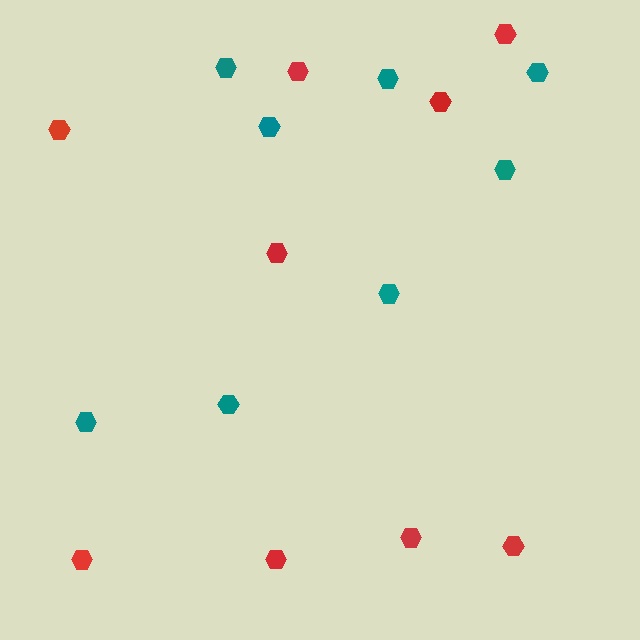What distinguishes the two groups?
There are 2 groups: one group of teal hexagons (8) and one group of red hexagons (9).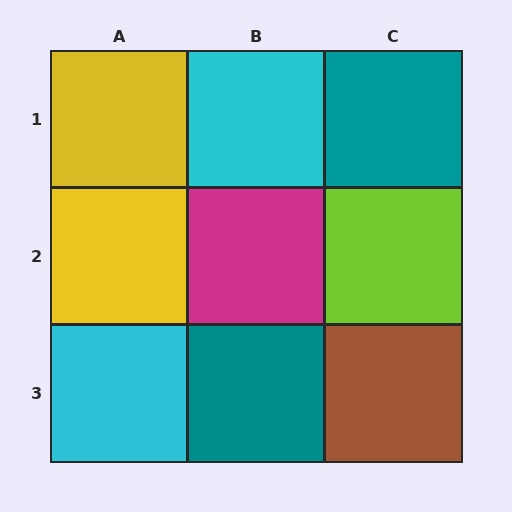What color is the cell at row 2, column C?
Lime.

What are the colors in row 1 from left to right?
Yellow, cyan, teal.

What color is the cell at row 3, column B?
Teal.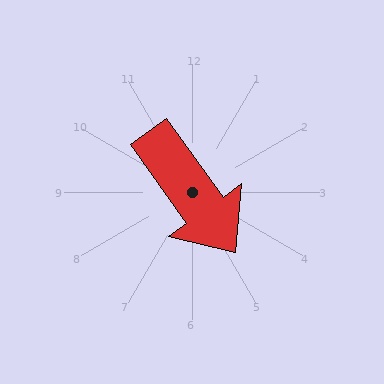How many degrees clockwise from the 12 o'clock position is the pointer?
Approximately 144 degrees.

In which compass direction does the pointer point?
Southeast.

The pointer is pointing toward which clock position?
Roughly 5 o'clock.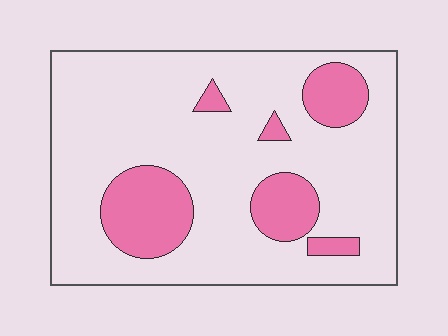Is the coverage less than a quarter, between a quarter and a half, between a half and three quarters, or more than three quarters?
Less than a quarter.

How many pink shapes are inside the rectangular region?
6.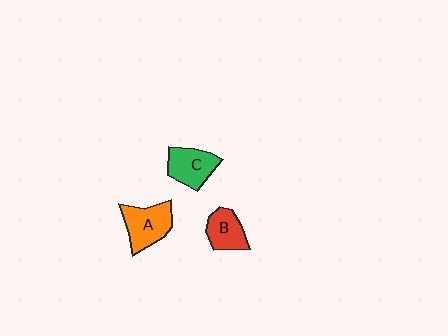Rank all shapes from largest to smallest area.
From largest to smallest: A (orange), C (green), B (red).